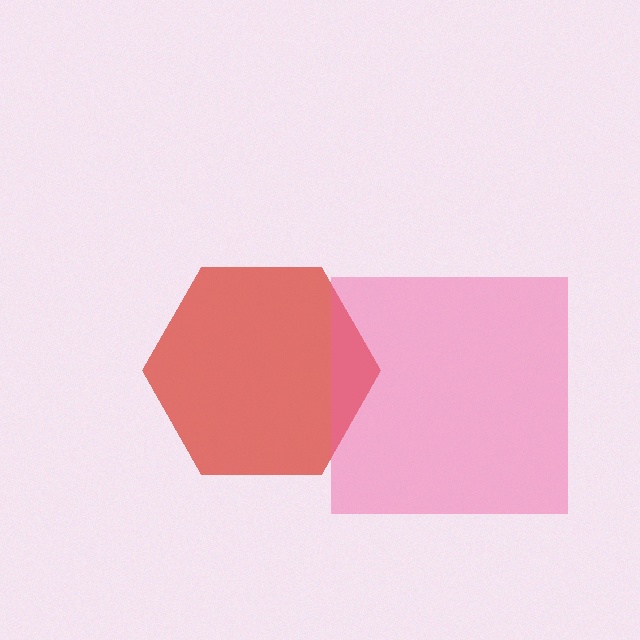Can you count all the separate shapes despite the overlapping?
Yes, there are 2 separate shapes.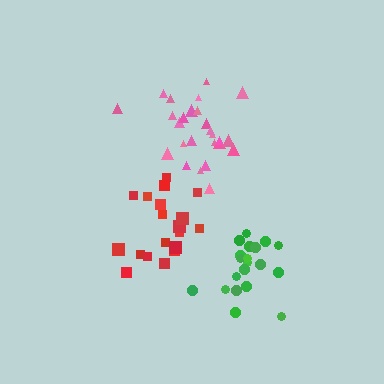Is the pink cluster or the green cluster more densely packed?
Green.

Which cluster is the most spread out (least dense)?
Red.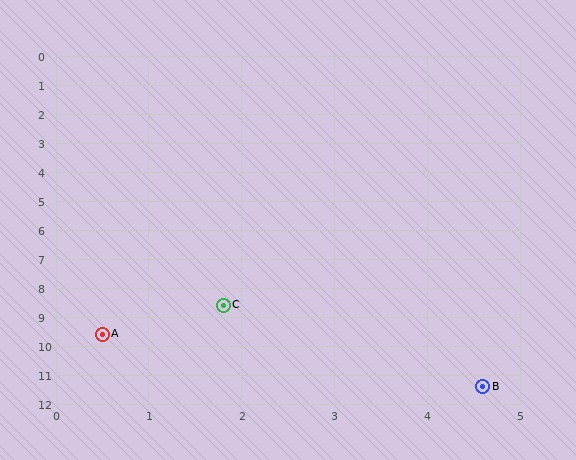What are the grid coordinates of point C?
Point C is at approximately (1.8, 8.6).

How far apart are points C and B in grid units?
Points C and B are about 4.0 grid units apart.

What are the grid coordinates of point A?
Point A is at approximately (0.5, 9.6).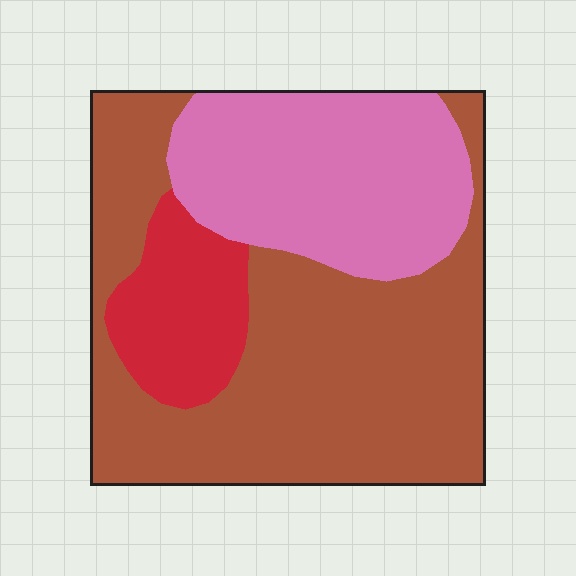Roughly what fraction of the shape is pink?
Pink covers around 30% of the shape.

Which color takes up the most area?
Brown, at roughly 55%.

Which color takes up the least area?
Red, at roughly 15%.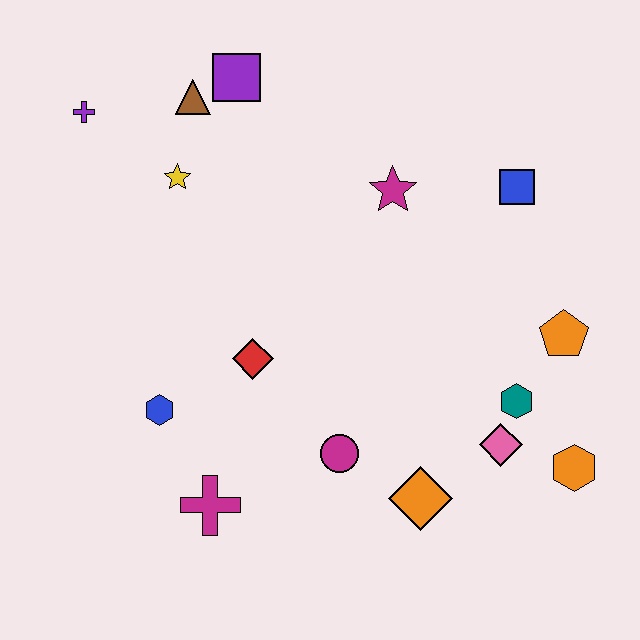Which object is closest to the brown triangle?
The purple square is closest to the brown triangle.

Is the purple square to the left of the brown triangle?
No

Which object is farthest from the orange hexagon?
The purple cross is farthest from the orange hexagon.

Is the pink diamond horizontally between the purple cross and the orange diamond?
No